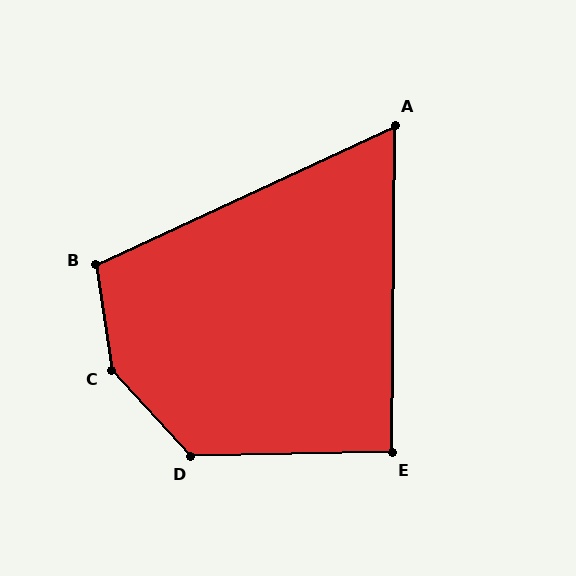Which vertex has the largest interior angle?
C, at approximately 147 degrees.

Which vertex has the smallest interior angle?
A, at approximately 65 degrees.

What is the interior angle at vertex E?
Approximately 92 degrees (approximately right).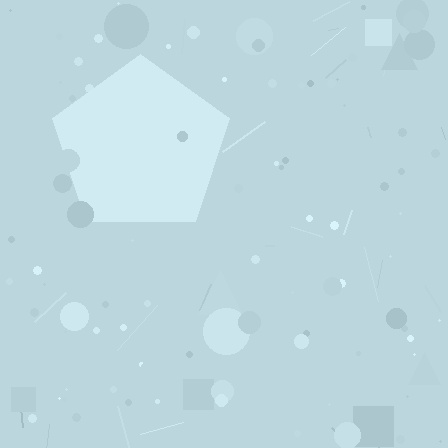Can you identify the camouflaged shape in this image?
The camouflaged shape is a pentagon.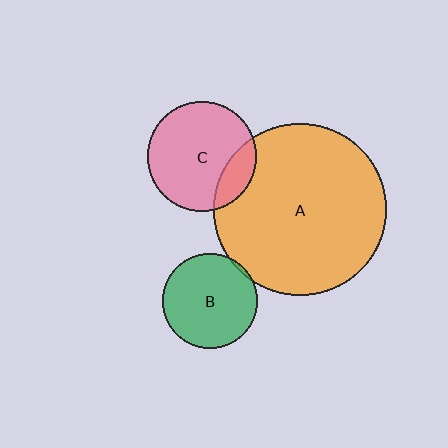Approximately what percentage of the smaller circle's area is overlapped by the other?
Approximately 20%.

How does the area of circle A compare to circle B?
Approximately 3.3 times.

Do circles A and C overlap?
Yes.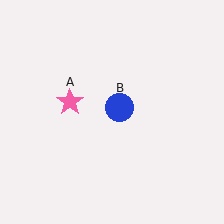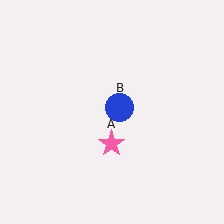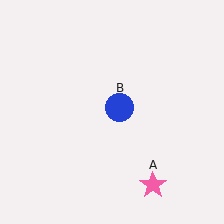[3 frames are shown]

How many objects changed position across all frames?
1 object changed position: pink star (object A).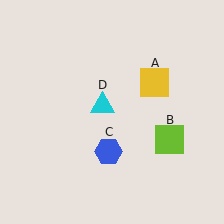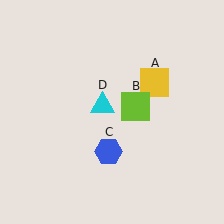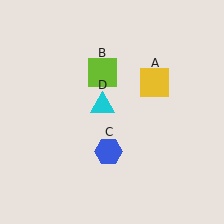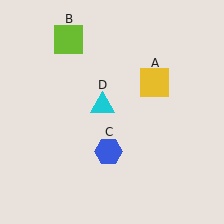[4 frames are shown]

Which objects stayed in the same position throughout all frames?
Yellow square (object A) and blue hexagon (object C) and cyan triangle (object D) remained stationary.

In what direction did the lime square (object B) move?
The lime square (object B) moved up and to the left.